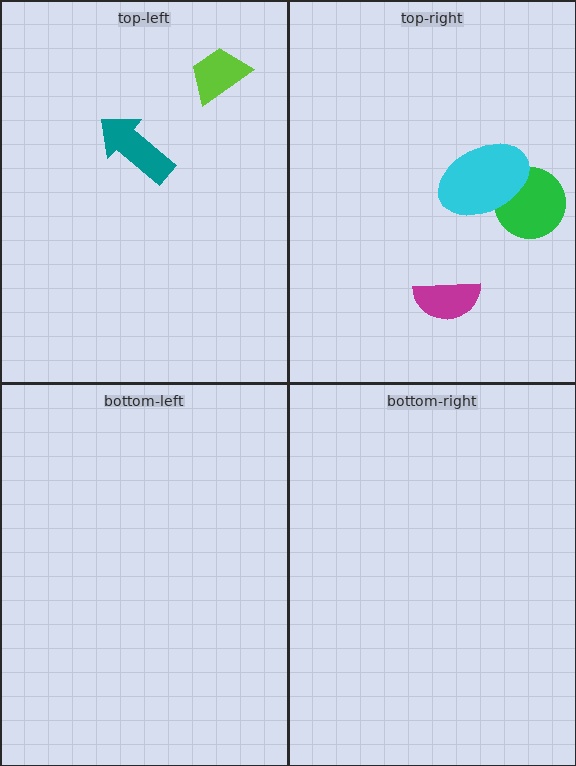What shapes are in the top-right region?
The green circle, the magenta semicircle, the cyan ellipse.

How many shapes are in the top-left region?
2.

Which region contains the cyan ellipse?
The top-right region.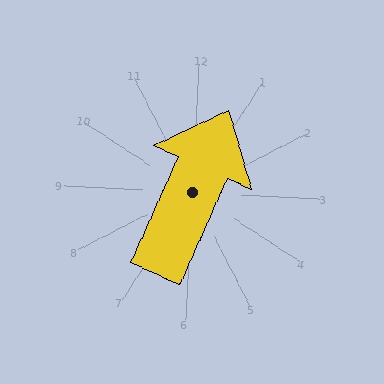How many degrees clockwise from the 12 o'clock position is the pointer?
Approximately 21 degrees.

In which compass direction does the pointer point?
North.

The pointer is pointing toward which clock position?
Roughly 1 o'clock.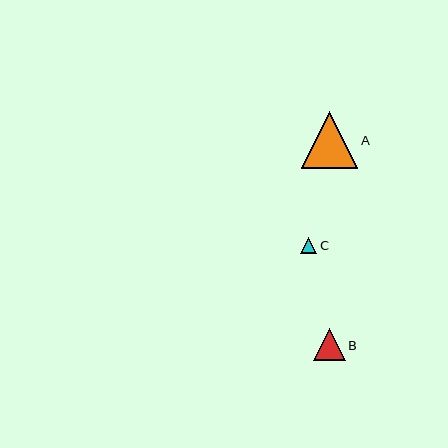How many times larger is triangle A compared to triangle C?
Triangle A is approximately 3.6 times the size of triangle C.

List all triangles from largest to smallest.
From largest to smallest: A, B, C.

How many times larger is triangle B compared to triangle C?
Triangle B is approximately 2.0 times the size of triangle C.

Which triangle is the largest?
Triangle A is the largest with a size of approximately 56 pixels.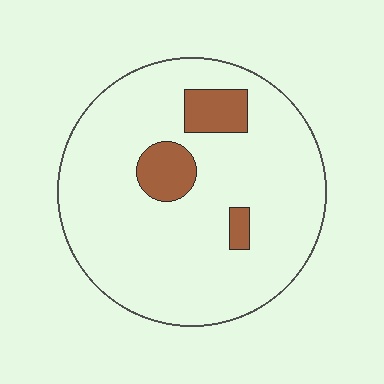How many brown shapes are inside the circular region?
3.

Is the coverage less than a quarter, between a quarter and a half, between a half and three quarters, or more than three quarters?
Less than a quarter.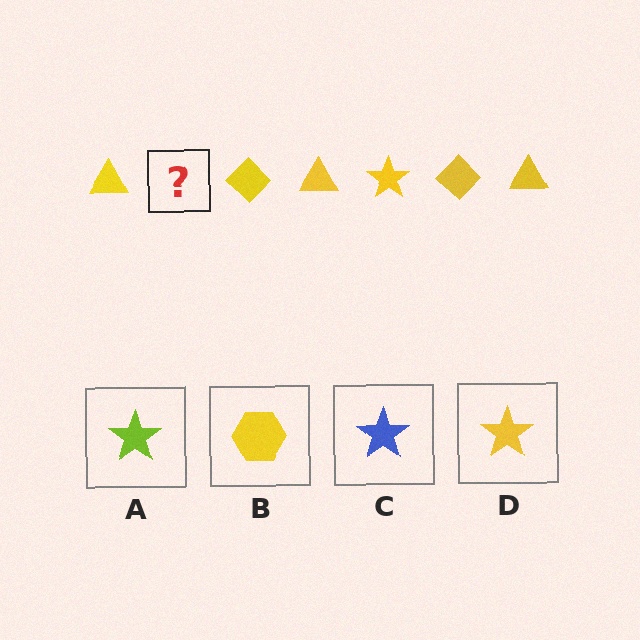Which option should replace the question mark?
Option D.